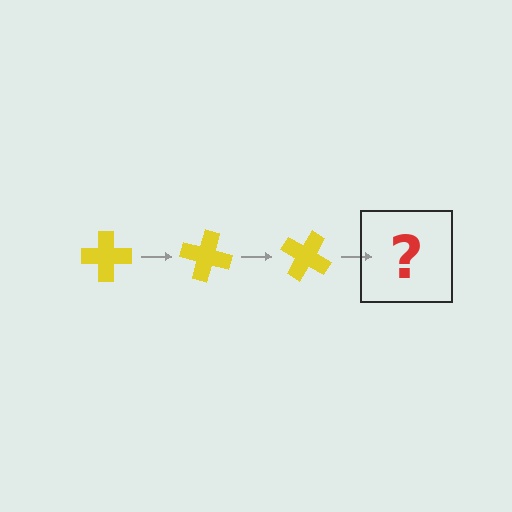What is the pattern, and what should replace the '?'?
The pattern is that the cross rotates 15 degrees each step. The '?' should be a yellow cross rotated 45 degrees.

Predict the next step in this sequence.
The next step is a yellow cross rotated 45 degrees.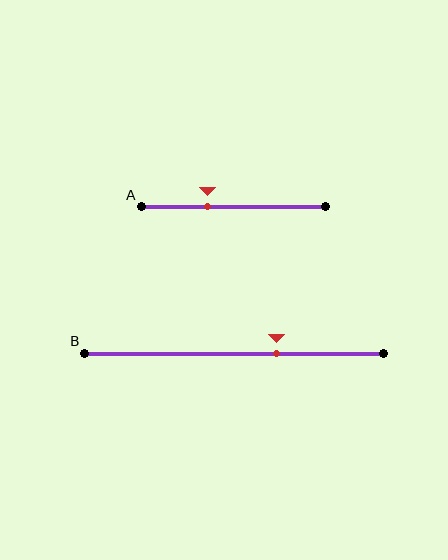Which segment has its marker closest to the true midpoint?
Segment A has its marker closest to the true midpoint.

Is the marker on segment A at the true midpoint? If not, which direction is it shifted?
No, the marker on segment A is shifted to the left by about 14% of the segment length.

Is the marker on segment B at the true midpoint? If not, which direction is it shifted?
No, the marker on segment B is shifted to the right by about 14% of the segment length.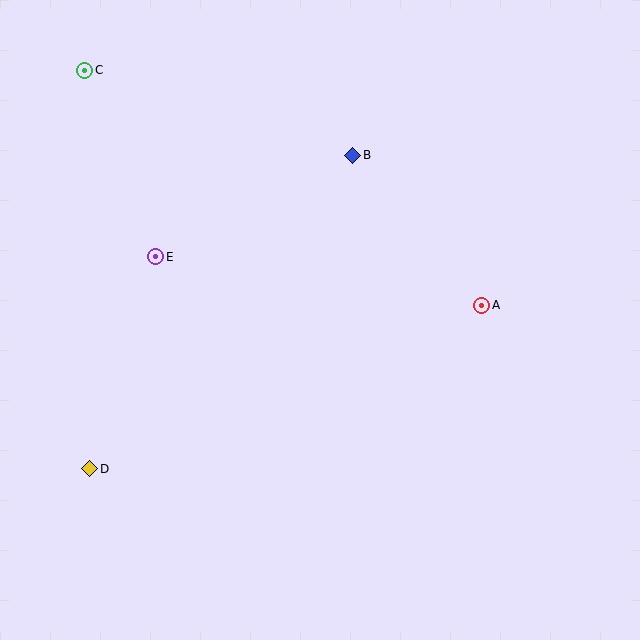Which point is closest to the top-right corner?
Point B is closest to the top-right corner.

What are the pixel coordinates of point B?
Point B is at (353, 155).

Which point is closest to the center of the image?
Point A at (482, 305) is closest to the center.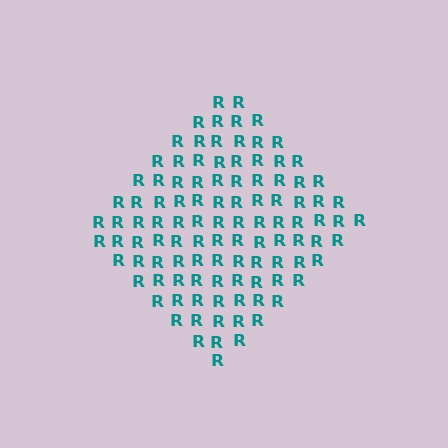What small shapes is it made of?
It is made of small letter R's.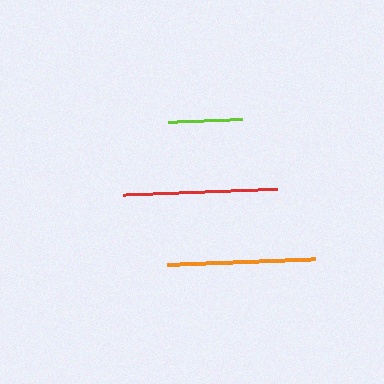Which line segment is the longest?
The red line is the longest at approximately 154 pixels.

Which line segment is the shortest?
The lime line is the shortest at approximately 74 pixels.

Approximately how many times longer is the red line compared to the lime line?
The red line is approximately 2.1 times the length of the lime line.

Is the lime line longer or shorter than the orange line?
The orange line is longer than the lime line.